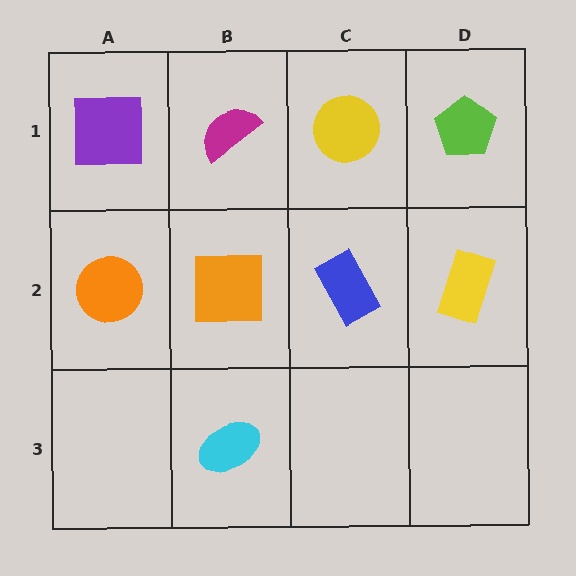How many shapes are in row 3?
1 shape.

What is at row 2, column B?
An orange square.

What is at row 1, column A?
A purple square.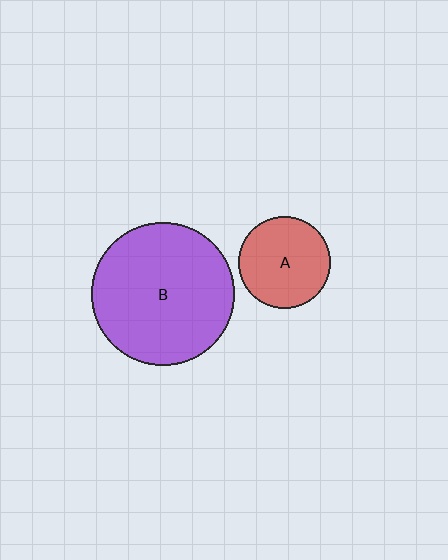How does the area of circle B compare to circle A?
Approximately 2.4 times.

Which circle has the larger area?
Circle B (purple).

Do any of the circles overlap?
No, none of the circles overlap.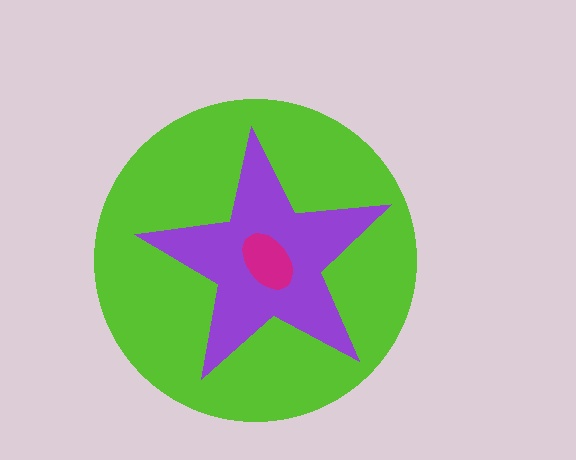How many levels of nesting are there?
3.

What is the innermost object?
The magenta ellipse.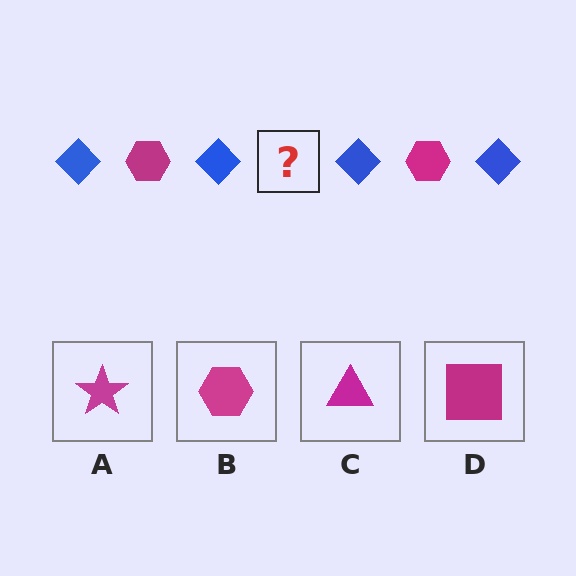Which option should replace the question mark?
Option B.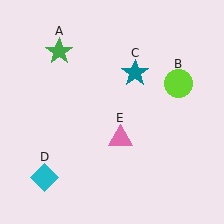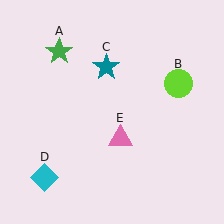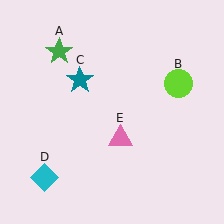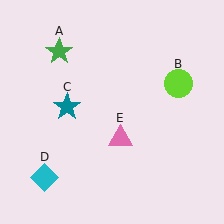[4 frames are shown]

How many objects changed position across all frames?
1 object changed position: teal star (object C).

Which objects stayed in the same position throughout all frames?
Green star (object A) and lime circle (object B) and cyan diamond (object D) and pink triangle (object E) remained stationary.